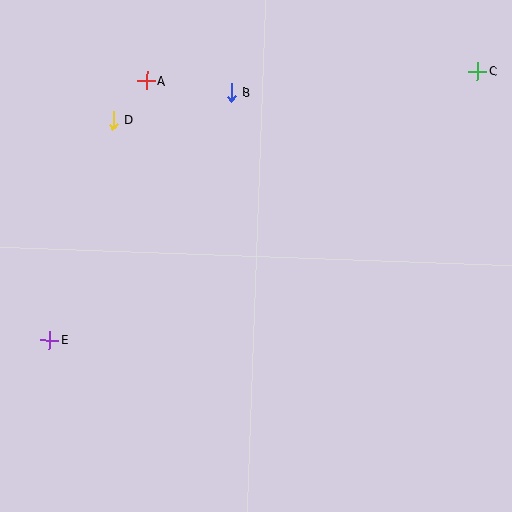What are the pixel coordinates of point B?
Point B is at (231, 92).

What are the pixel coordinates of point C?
Point C is at (478, 71).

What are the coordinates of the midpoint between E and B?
The midpoint between E and B is at (140, 216).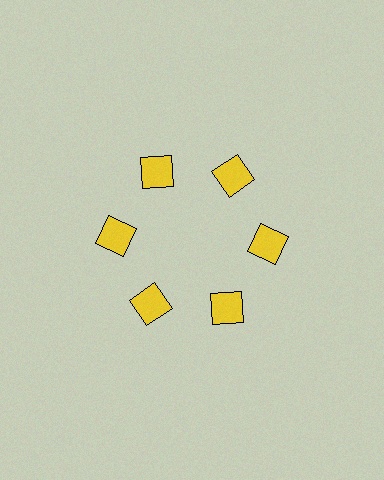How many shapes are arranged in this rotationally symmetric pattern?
There are 6 shapes, arranged in 6 groups of 1.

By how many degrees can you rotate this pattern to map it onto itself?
The pattern maps onto itself every 60 degrees of rotation.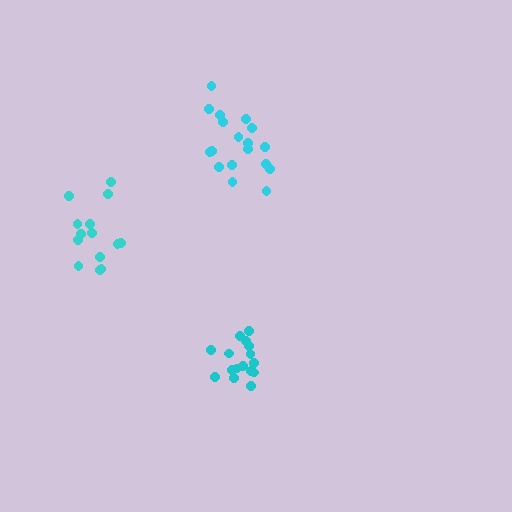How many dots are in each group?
Group 1: 16 dots, Group 2: 18 dots, Group 3: 14 dots (48 total).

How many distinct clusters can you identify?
There are 3 distinct clusters.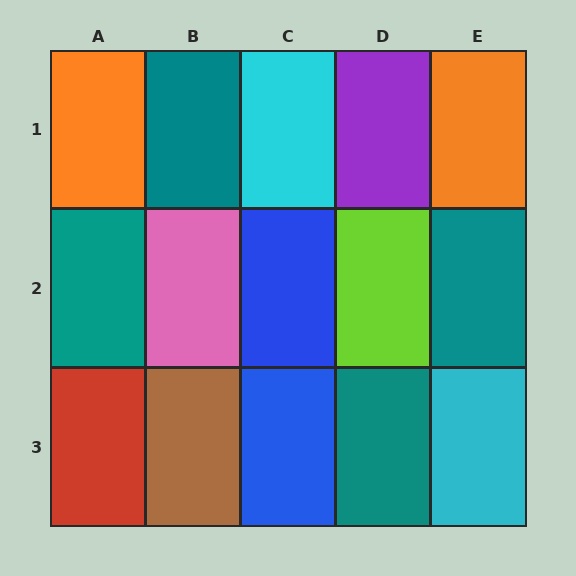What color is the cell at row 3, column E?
Cyan.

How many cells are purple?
1 cell is purple.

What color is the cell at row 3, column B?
Brown.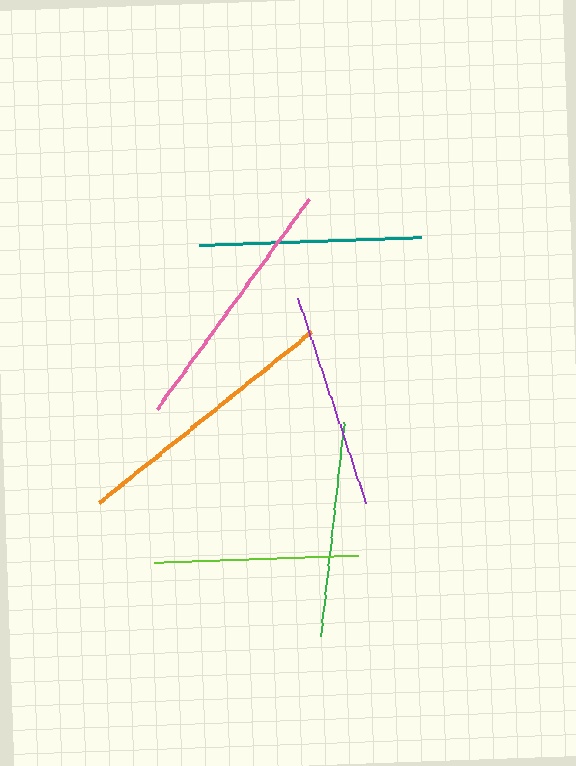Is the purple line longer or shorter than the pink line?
The pink line is longer than the purple line.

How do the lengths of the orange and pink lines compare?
The orange and pink lines are approximately the same length.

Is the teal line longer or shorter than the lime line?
The teal line is longer than the lime line.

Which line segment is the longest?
The orange line is the longest at approximately 272 pixels.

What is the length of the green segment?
The green segment is approximately 214 pixels long.